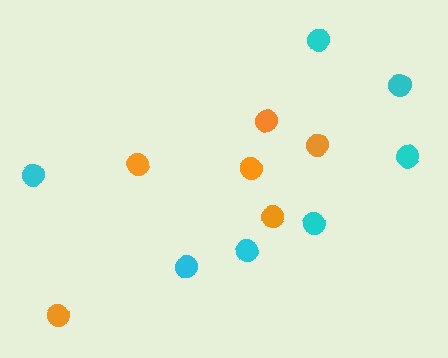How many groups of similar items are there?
There are 2 groups: one group of orange circles (6) and one group of cyan circles (7).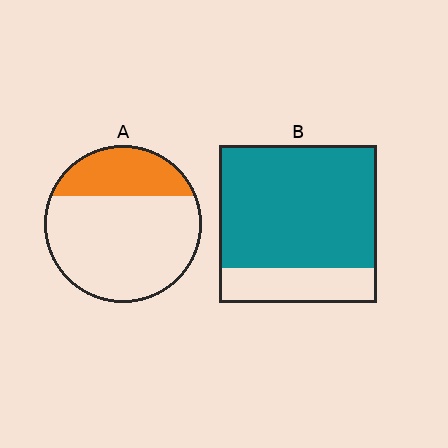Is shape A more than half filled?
No.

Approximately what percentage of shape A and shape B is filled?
A is approximately 30% and B is approximately 80%.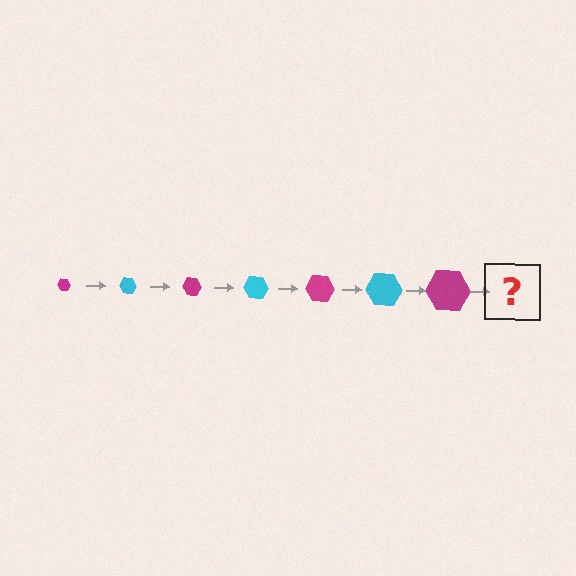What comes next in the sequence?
The next element should be a cyan hexagon, larger than the previous one.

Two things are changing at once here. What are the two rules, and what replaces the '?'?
The two rules are that the hexagon grows larger each step and the color cycles through magenta and cyan. The '?' should be a cyan hexagon, larger than the previous one.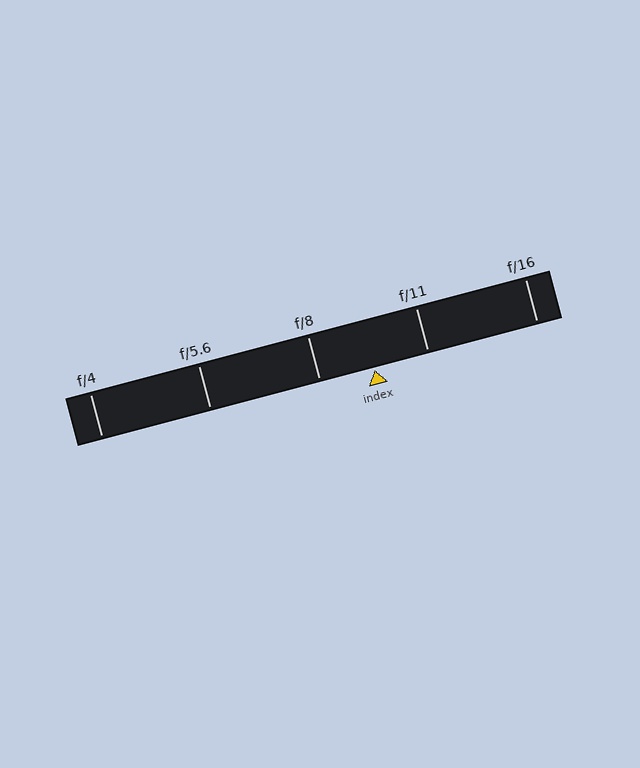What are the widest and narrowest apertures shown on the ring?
The widest aperture shown is f/4 and the narrowest is f/16.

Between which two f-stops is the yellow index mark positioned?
The index mark is between f/8 and f/11.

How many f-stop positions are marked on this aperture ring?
There are 5 f-stop positions marked.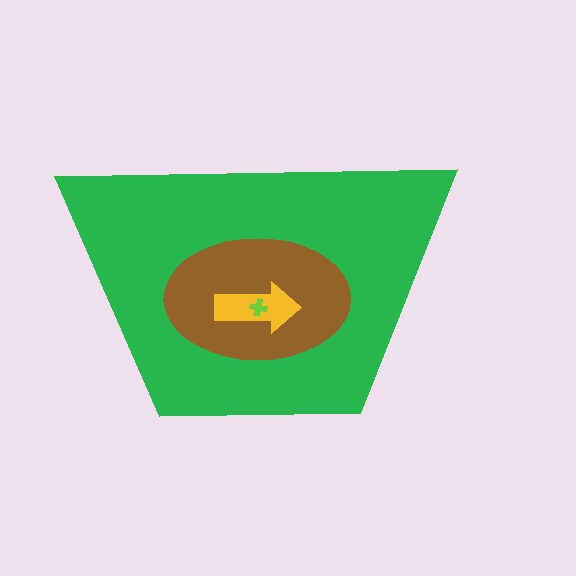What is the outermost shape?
The green trapezoid.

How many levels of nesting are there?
4.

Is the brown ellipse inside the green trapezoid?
Yes.